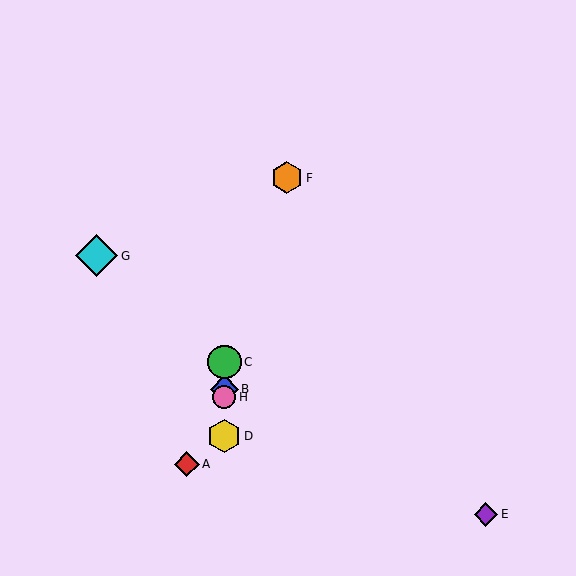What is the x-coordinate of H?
Object H is at x≈224.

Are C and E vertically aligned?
No, C is at x≈224 and E is at x≈486.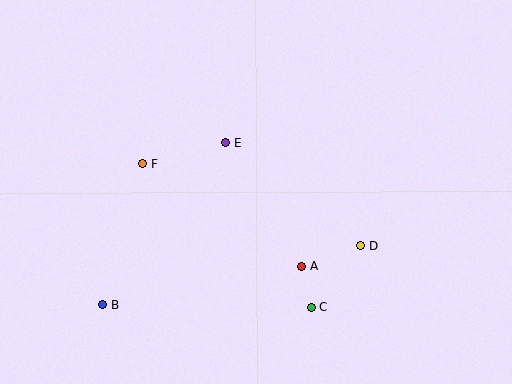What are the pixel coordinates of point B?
Point B is at (103, 304).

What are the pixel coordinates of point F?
Point F is at (143, 164).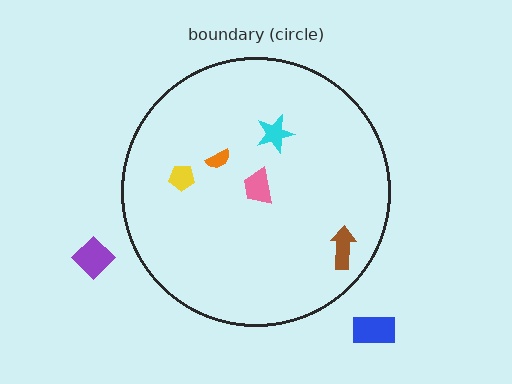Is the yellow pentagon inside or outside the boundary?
Inside.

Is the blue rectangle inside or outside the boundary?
Outside.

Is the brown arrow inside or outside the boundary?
Inside.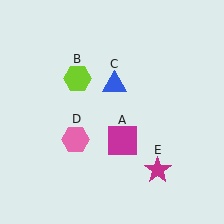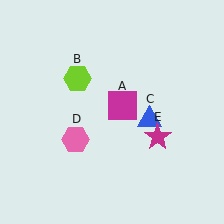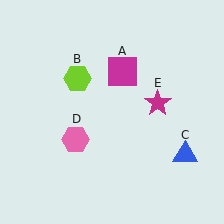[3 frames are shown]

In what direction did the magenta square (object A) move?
The magenta square (object A) moved up.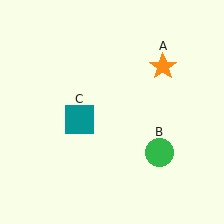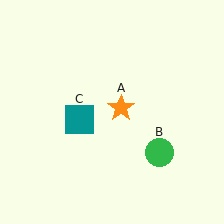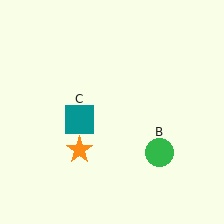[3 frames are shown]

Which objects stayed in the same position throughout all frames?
Green circle (object B) and teal square (object C) remained stationary.